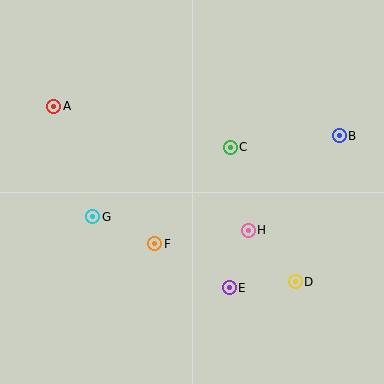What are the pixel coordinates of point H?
Point H is at (248, 230).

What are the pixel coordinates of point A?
Point A is at (54, 106).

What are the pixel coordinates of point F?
Point F is at (155, 244).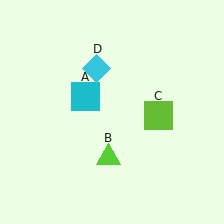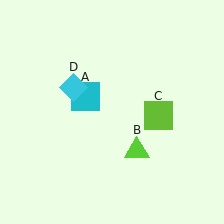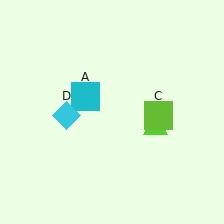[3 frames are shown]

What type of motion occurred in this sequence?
The lime triangle (object B), cyan diamond (object D) rotated counterclockwise around the center of the scene.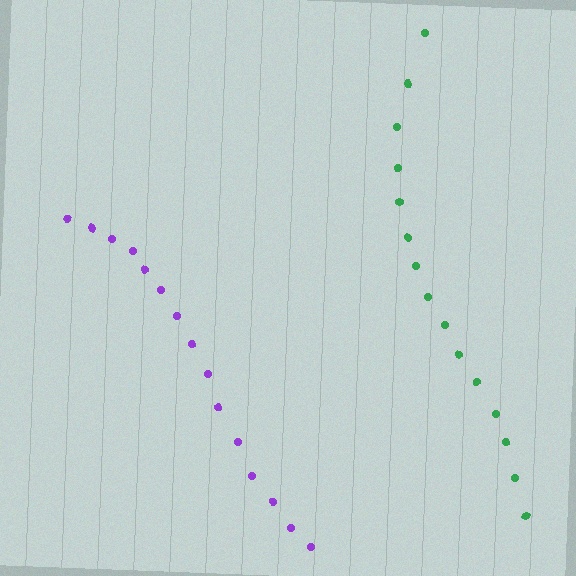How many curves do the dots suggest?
There are 2 distinct paths.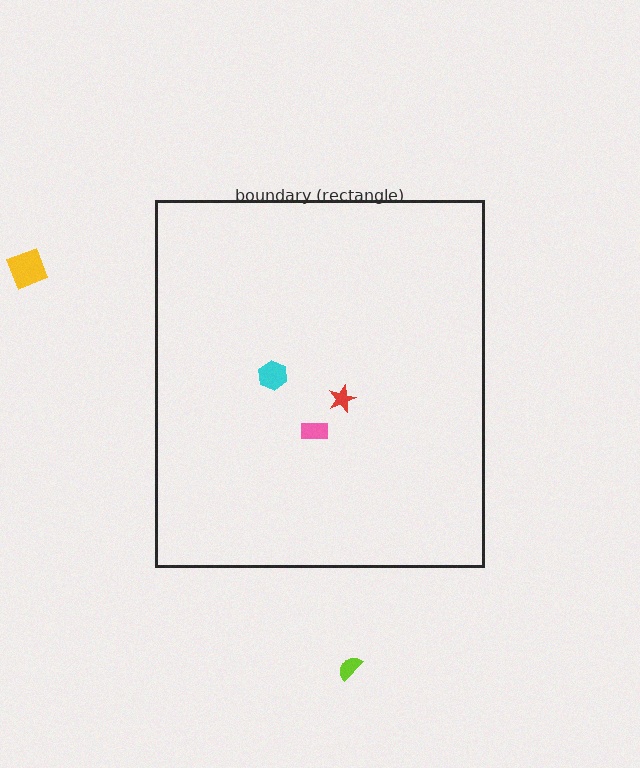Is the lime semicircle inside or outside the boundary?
Outside.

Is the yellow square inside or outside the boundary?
Outside.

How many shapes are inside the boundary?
3 inside, 2 outside.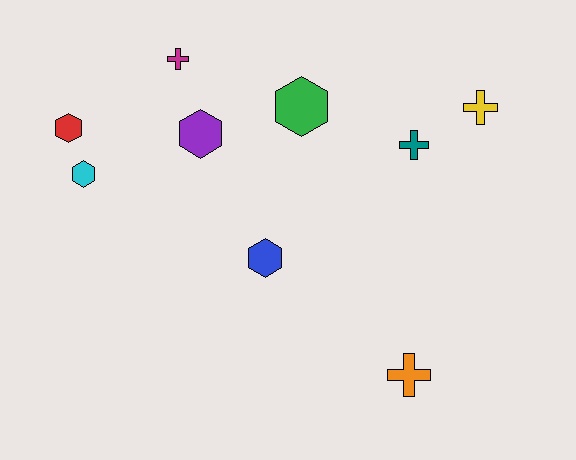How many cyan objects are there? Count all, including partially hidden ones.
There is 1 cyan object.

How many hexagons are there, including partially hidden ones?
There are 5 hexagons.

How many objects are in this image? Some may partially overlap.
There are 9 objects.